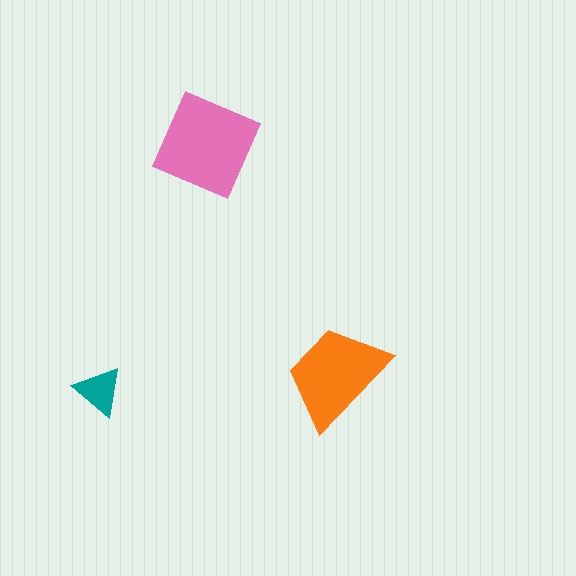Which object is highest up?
The pink square is topmost.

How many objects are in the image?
There are 3 objects in the image.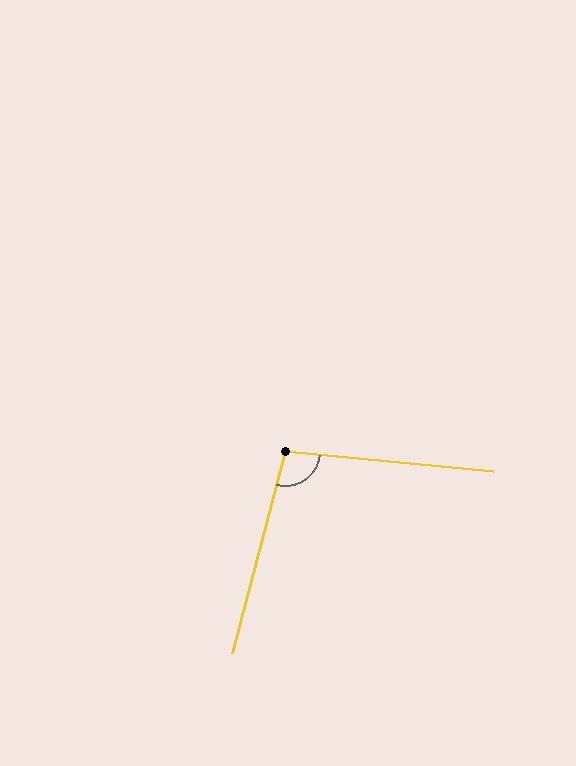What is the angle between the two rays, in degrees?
Approximately 99 degrees.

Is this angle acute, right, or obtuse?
It is obtuse.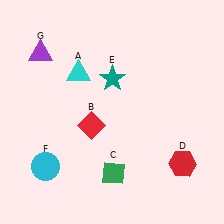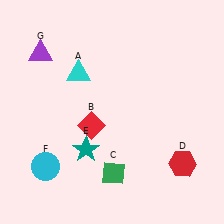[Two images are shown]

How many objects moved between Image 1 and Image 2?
1 object moved between the two images.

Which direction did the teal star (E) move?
The teal star (E) moved down.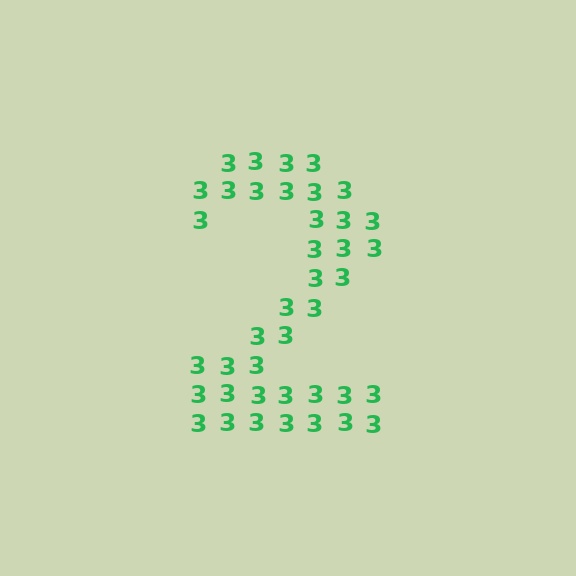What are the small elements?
The small elements are digit 3's.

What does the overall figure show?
The overall figure shows the digit 2.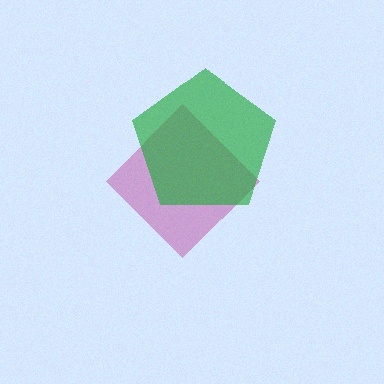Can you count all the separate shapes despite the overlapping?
Yes, there are 2 separate shapes.